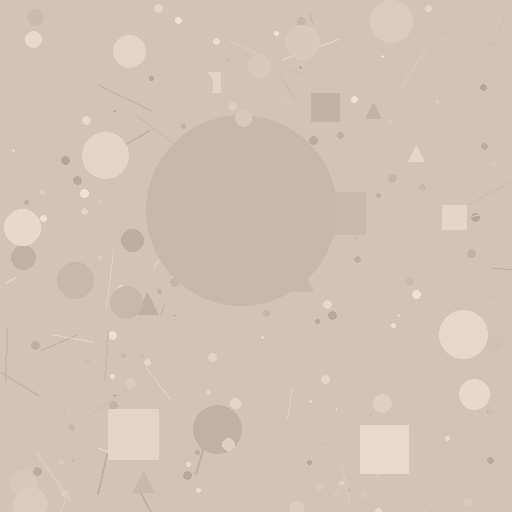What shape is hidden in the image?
A circle is hidden in the image.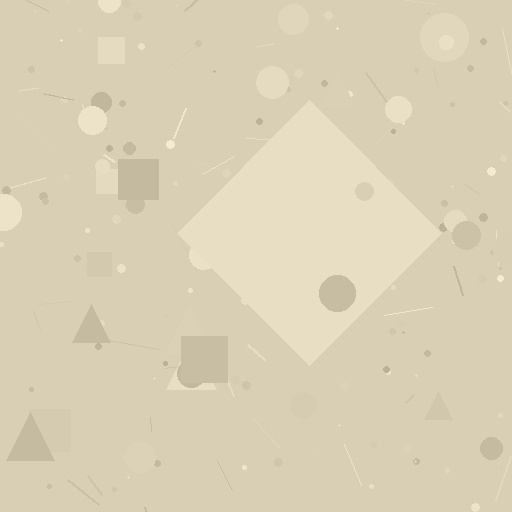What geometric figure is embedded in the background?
A diamond is embedded in the background.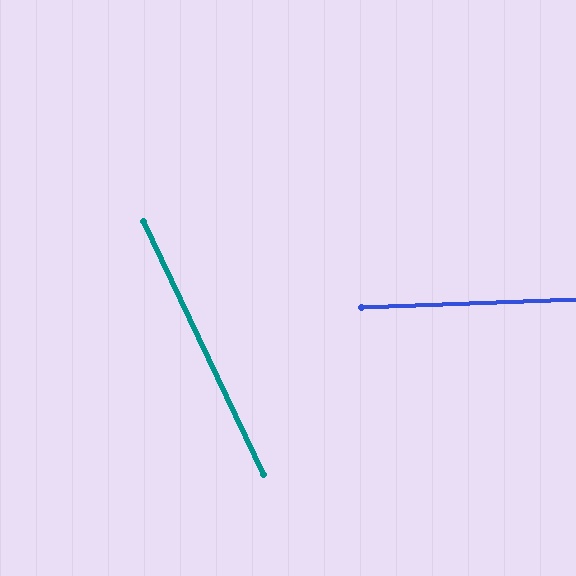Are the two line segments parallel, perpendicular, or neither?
Neither parallel nor perpendicular — they differ by about 67°.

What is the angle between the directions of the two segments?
Approximately 67 degrees.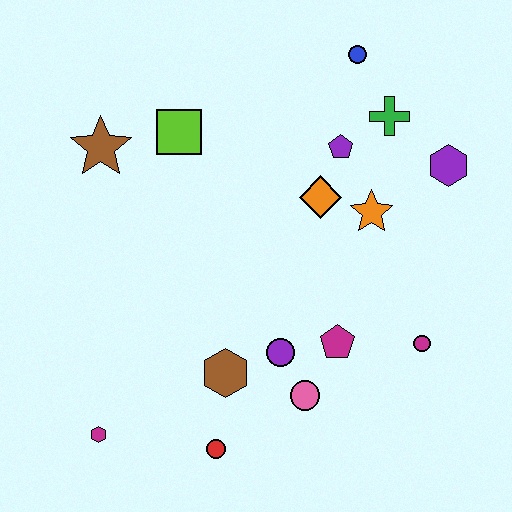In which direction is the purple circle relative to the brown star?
The purple circle is below the brown star.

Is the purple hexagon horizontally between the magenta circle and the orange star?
No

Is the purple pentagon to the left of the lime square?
No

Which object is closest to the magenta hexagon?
The red circle is closest to the magenta hexagon.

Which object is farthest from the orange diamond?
The magenta hexagon is farthest from the orange diamond.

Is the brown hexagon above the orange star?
No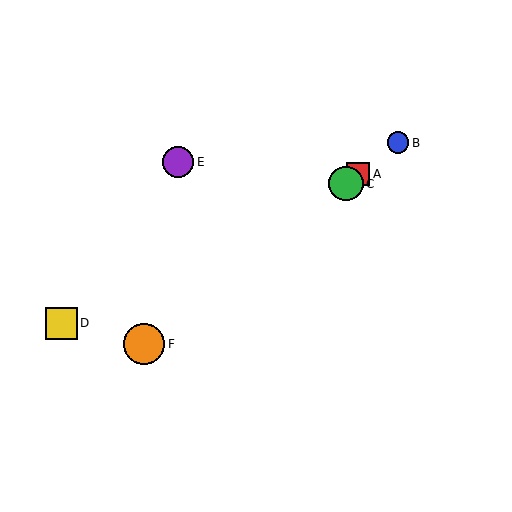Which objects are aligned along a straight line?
Objects A, B, C, F are aligned along a straight line.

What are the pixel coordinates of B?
Object B is at (398, 143).